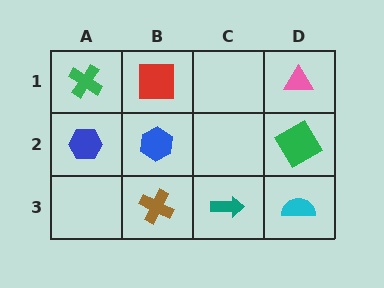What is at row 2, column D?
A green diamond.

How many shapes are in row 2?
3 shapes.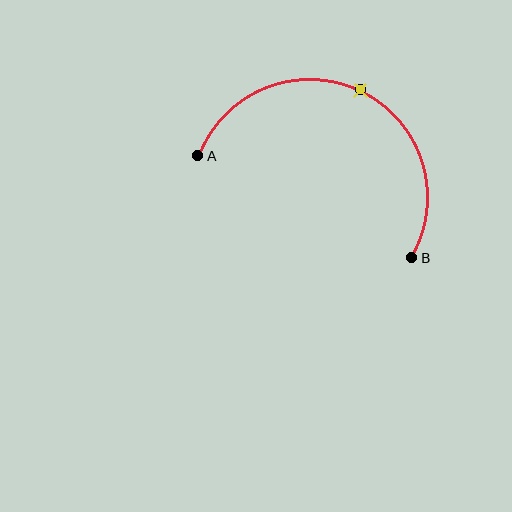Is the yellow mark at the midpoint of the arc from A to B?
Yes. The yellow mark lies on the arc at equal arc-length from both A and B — it is the arc midpoint.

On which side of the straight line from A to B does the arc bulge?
The arc bulges above the straight line connecting A and B.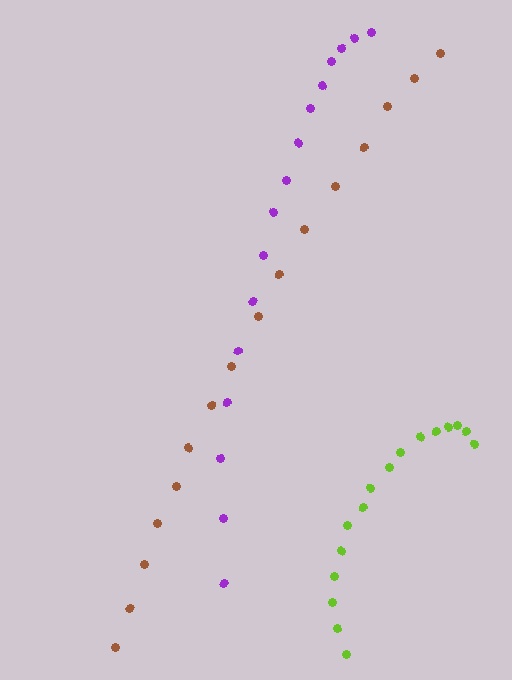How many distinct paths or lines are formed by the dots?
There are 3 distinct paths.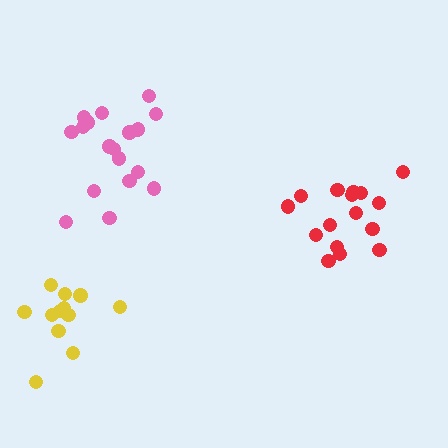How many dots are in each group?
Group 1: 16 dots, Group 2: 12 dots, Group 3: 18 dots (46 total).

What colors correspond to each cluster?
The clusters are colored: red, yellow, pink.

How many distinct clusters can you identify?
There are 3 distinct clusters.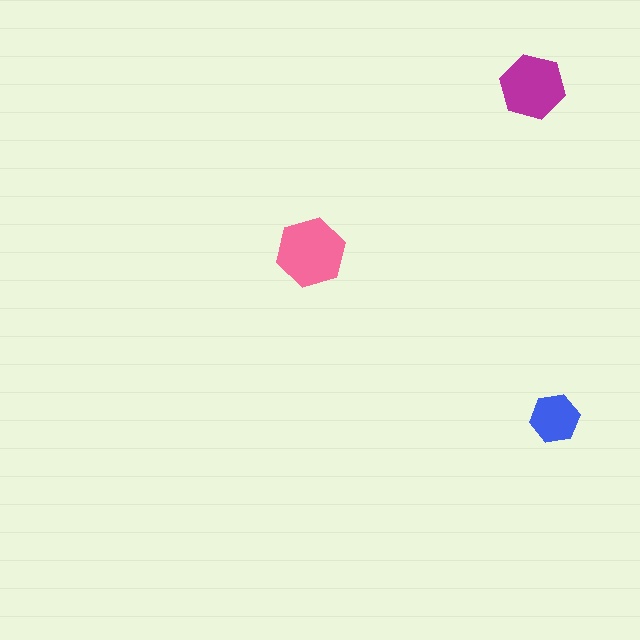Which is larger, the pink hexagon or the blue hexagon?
The pink one.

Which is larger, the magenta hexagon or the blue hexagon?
The magenta one.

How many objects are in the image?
There are 3 objects in the image.